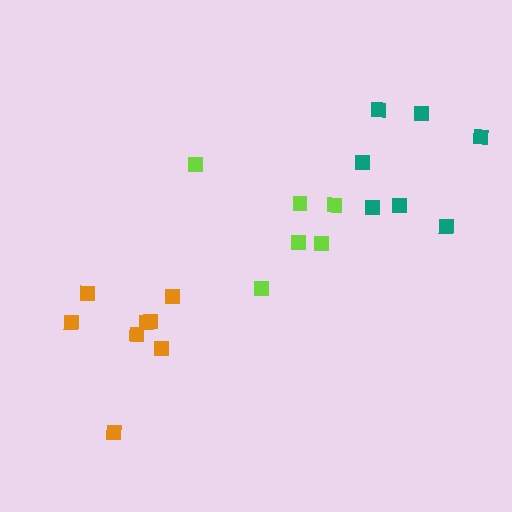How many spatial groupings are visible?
There are 3 spatial groupings.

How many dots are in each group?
Group 1: 6 dots, Group 2: 8 dots, Group 3: 7 dots (21 total).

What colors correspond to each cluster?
The clusters are colored: lime, orange, teal.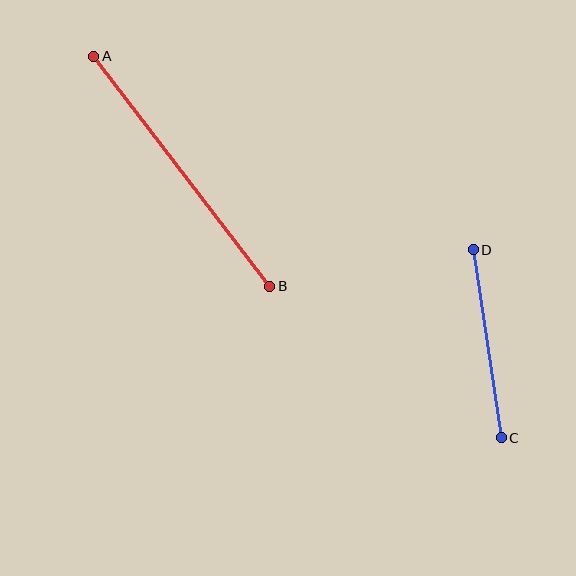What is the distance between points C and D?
The distance is approximately 190 pixels.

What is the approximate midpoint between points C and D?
The midpoint is at approximately (487, 344) pixels.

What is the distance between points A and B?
The distance is approximately 290 pixels.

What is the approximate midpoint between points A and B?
The midpoint is at approximately (182, 171) pixels.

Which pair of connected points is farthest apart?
Points A and B are farthest apart.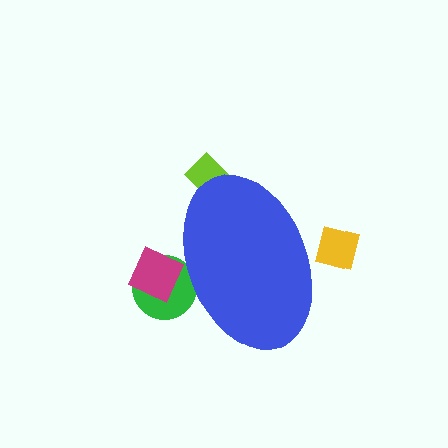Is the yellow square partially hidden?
Yes, the yellow square is partially hidden behind the blue ellipse.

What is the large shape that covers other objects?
A blue ellipse.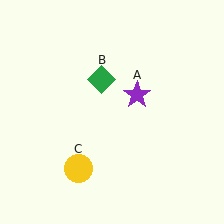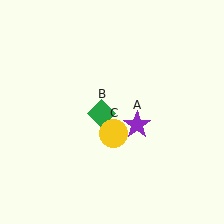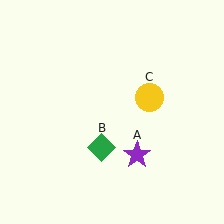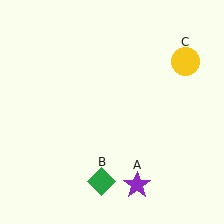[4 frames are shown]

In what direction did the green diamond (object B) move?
The green diamond (object B) moved down.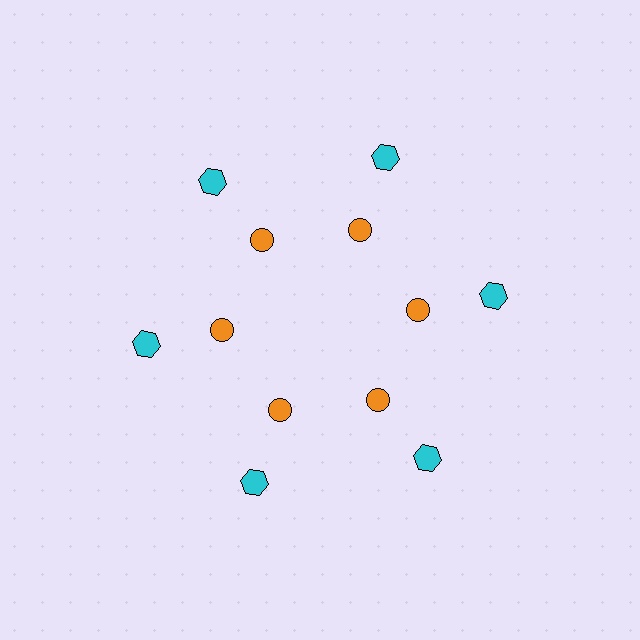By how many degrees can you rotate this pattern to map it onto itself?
The pattern maps onto itself every 60 degrees of rotation.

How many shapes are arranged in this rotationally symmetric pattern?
There are 12 shapes, arranged in 6 groups of 2.